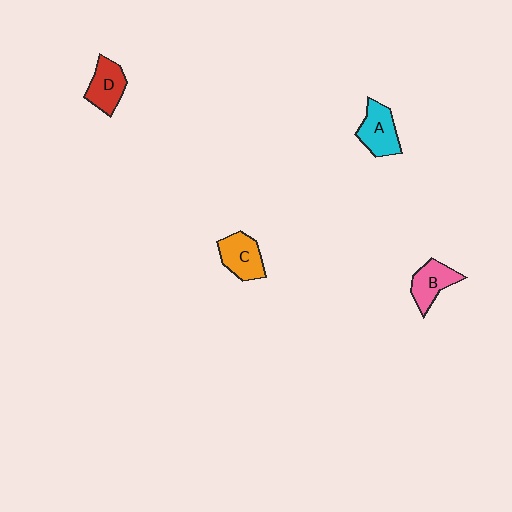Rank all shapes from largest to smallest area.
From largest to smallest: A (cyan), C (orange), D (red), B (pink).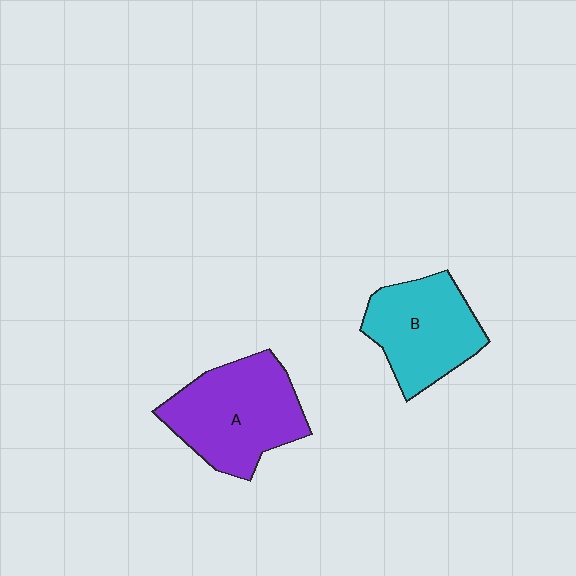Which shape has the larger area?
Shape A (purple).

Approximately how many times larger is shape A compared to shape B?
Approximately 1.2 times.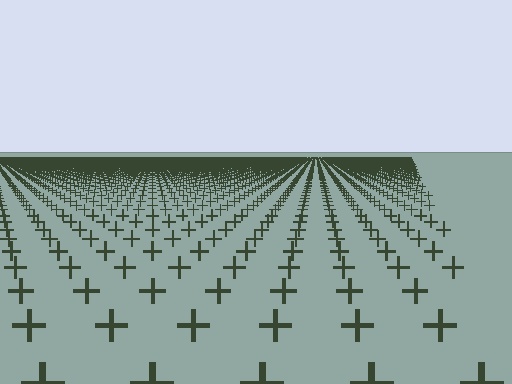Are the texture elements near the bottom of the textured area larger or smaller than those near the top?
Larger. Near the bottom, elements are closer to the viewer and appear at a bigger on-screen size.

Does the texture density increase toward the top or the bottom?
Density increases toward the top.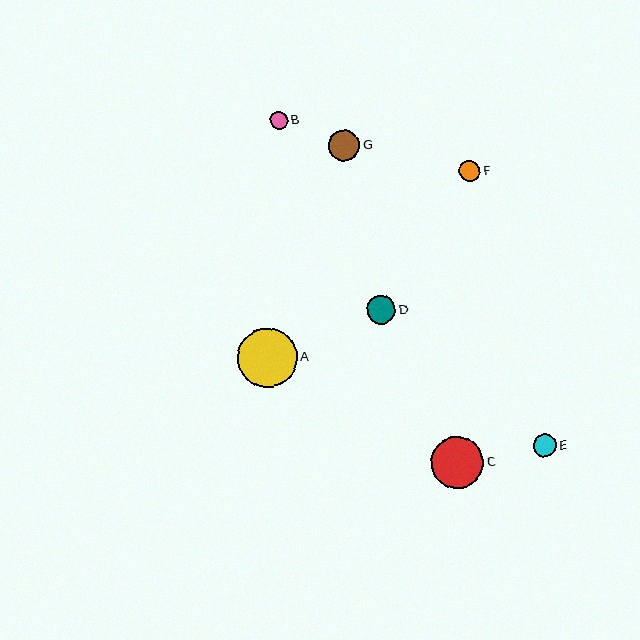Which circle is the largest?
Circle A is the largest with a size of approximately 60 pixels.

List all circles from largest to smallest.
From largest to smallest: A, C, G, D, E, F, B.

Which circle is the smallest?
Circle B is the smallest with a size of approximately 18 pixels.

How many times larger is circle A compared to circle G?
Circle A is approximately 1.9 times the size of circle G.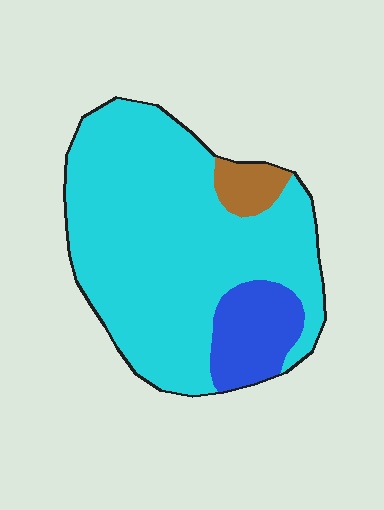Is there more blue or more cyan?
Cyan.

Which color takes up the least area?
Brown, at roughly 5%.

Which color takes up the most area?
Cyan, at roughly 80%.